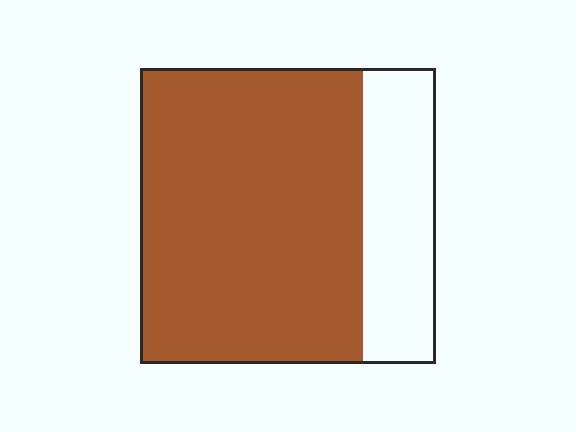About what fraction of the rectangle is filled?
About three quarters (3/4).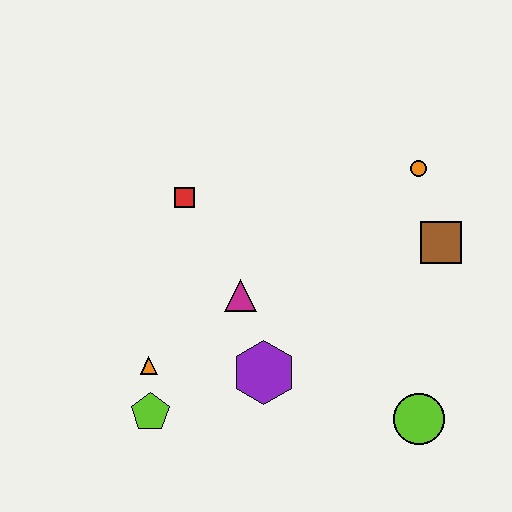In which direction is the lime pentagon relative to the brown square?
The lime pentagon is to the left of the brown square.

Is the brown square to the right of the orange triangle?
Yes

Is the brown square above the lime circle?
Yes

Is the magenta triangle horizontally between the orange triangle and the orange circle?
Yes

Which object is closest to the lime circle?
The purple hexagon is closest to the lime circle.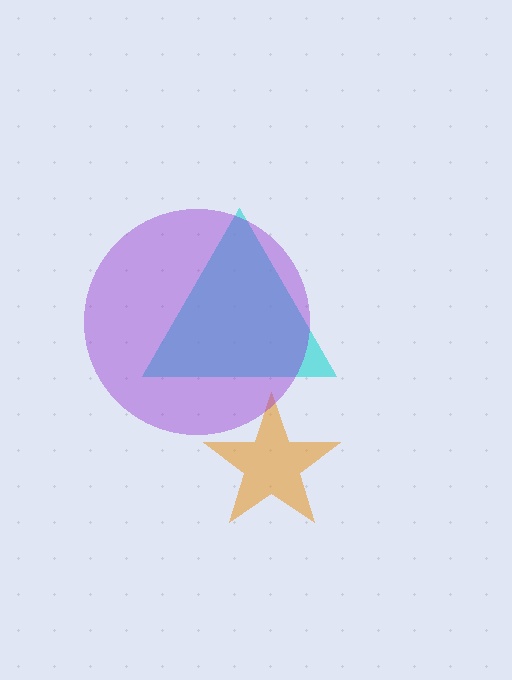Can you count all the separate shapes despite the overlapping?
Yes, there are 3 separate shapes.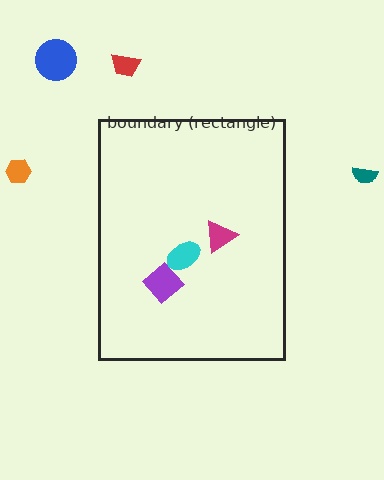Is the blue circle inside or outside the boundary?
Outside.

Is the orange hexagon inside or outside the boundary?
Outside.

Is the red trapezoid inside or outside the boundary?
Outside.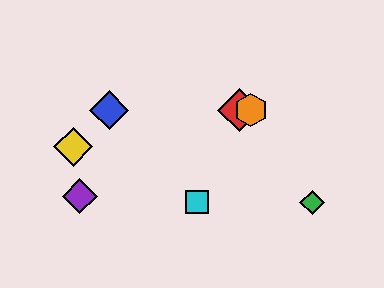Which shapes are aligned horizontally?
The red diamond, the blue diamond, the orange hexagon are aligned horizontally.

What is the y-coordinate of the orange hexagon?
The orange hexagon is at y≈110.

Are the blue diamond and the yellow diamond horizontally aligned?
No, the blue diamond is at y≈110 and the yellow diamond is at y≈147.